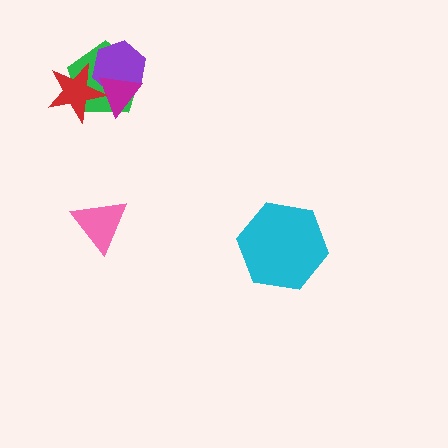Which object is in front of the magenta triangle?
The red star is in front of the magenta triangle.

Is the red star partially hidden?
No, no other shape covers it.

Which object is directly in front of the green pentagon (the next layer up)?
The purple hexagon is directly in front of the green pentagon.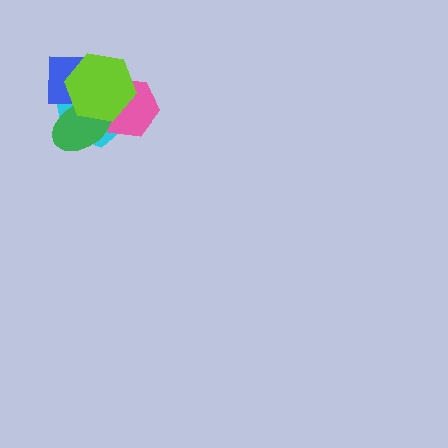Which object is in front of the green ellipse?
The lime hexagon is in front of the green ellipse.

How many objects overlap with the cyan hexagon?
4 objects overlap with the cyan hexagon.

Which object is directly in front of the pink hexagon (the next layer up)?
The green ellipse is directly in front of the pink hexagon.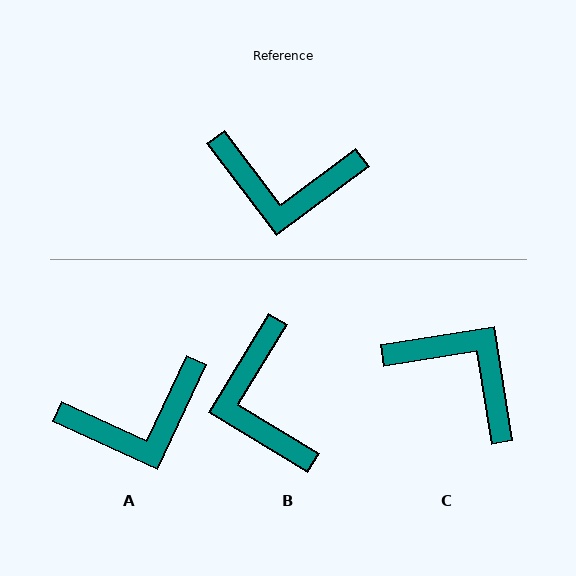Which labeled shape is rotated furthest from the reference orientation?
C, about 152 degrees away.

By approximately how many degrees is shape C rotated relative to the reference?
Approximately 152 degrees counter-clockwise.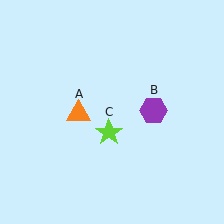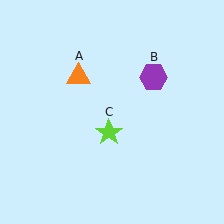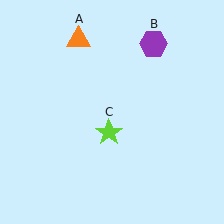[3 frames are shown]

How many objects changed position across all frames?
2 objects changed position: orange triangle (object A), purple hexagon (object B).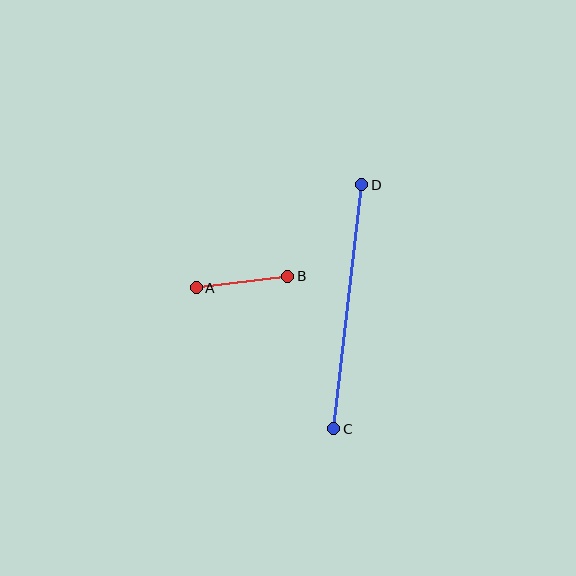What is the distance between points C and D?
The distance is approximately 245 pixels.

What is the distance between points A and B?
The distance is approximately 92 pixels.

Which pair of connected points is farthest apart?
Points C and D are farthest apart.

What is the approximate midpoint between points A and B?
The midpoint is at approximately (242, 282) pixels.